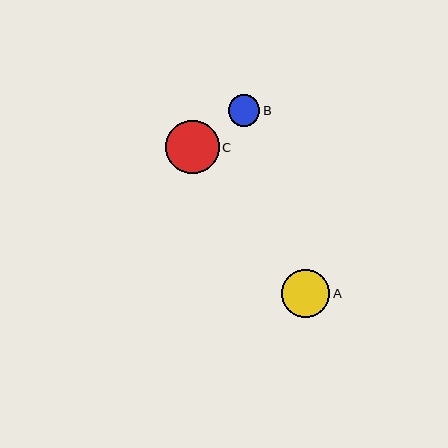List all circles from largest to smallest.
From largest to smallest: C, A, B.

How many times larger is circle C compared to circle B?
Circle C is approximately 1.7 times the size of circle B.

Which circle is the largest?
Circle C is the largest with a size of approximately 53 pixels.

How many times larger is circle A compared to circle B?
Circle A is approximately 1.5 times the size of circle B.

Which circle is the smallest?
Circle B is the smallest with a size of approximately 32 pixels.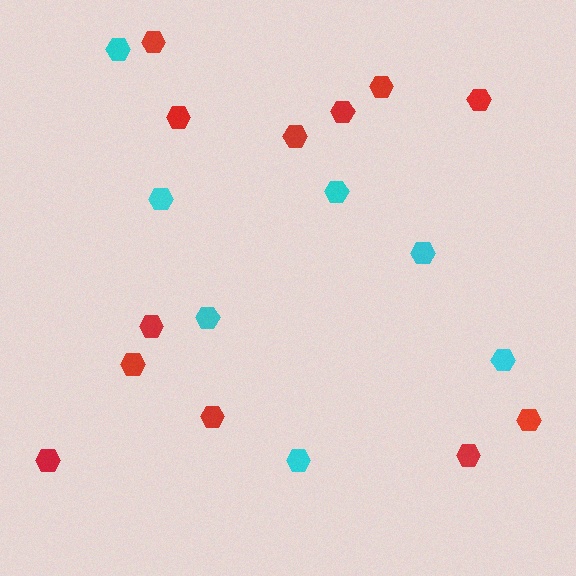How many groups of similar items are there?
There are 2 groups: one group of red hexagons (12) and one group of cyan hexagons (7).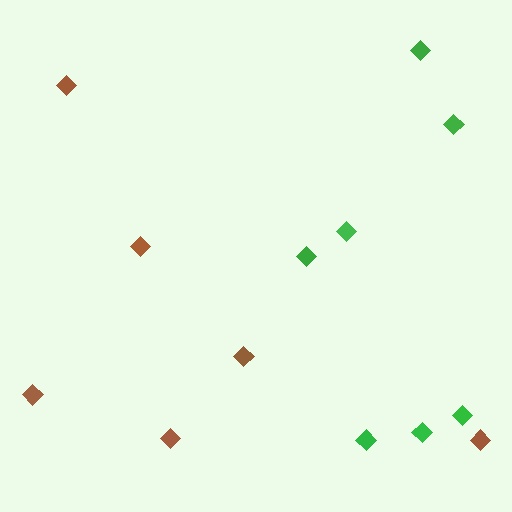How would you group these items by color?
There are 2 groups: one group of brown diamonds (6) and one group of green diamonds (7).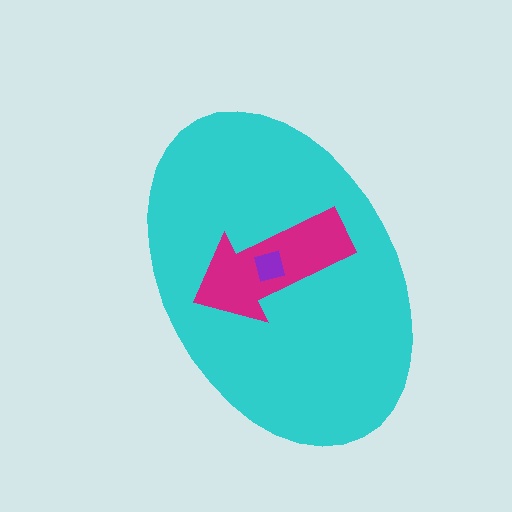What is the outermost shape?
The cyan ellipse.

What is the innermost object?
The purple square.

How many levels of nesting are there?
3.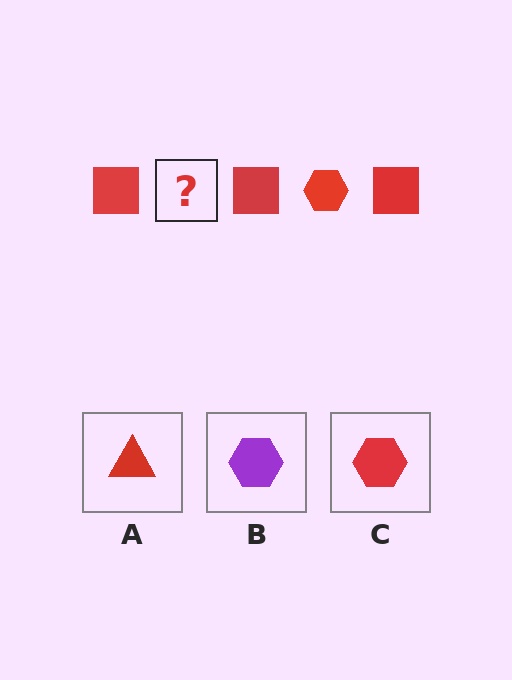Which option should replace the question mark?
Option C.